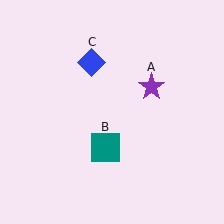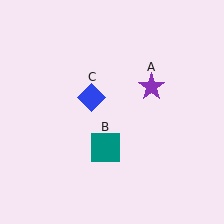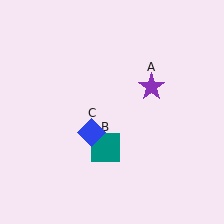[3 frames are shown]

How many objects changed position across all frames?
1 object changed position: blue diamond (object C).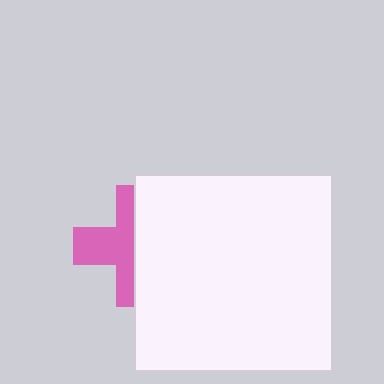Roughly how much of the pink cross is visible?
About half of it is visible (roughly 48%).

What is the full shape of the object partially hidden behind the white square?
The partially hidden object is a pink cross.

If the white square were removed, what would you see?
You would see the complete pink cross.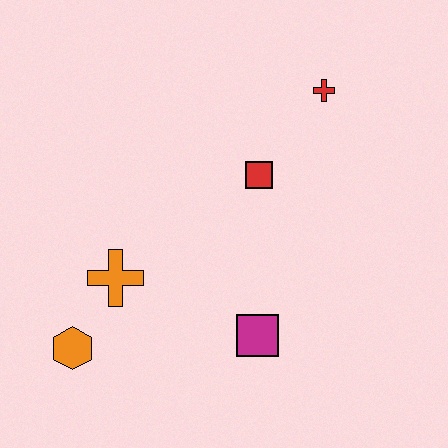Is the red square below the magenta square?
No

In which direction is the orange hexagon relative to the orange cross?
The orange hexagon is below the orange cross.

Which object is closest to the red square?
The red cross is closest to the red square.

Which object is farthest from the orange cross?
The red cross is farthest from the orange cross.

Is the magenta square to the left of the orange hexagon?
No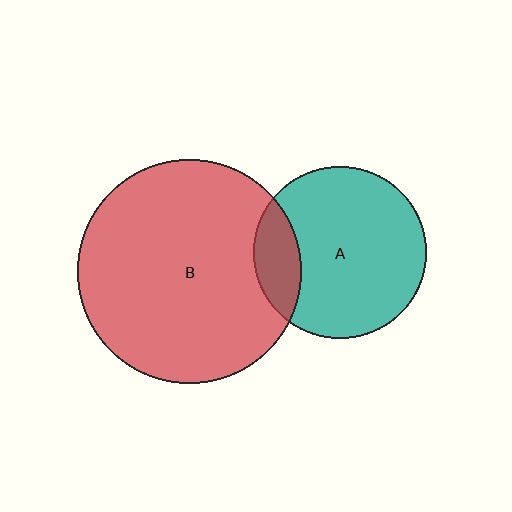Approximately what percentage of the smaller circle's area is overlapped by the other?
Approximately 15%.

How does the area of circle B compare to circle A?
Approximately 1.7 times.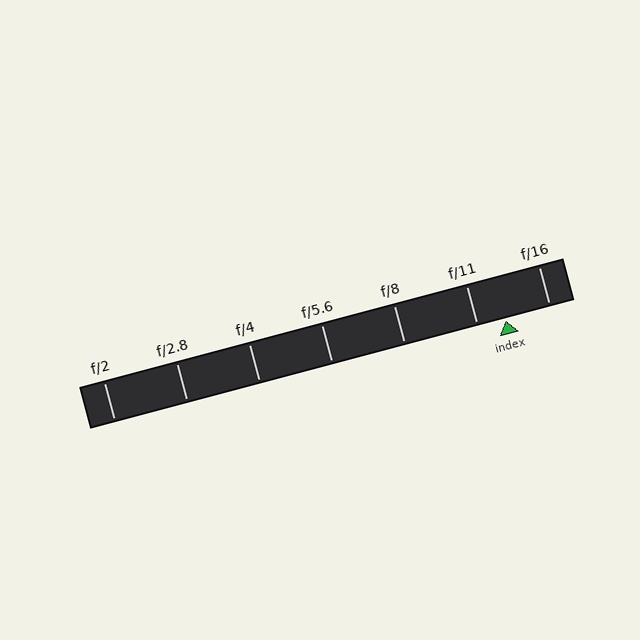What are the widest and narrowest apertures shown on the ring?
The widest aperture shown is f/2 and the narrowest is f/16.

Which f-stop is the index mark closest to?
The index mark is closest to f/11.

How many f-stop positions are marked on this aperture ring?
There are 7 f-stop positions marked.